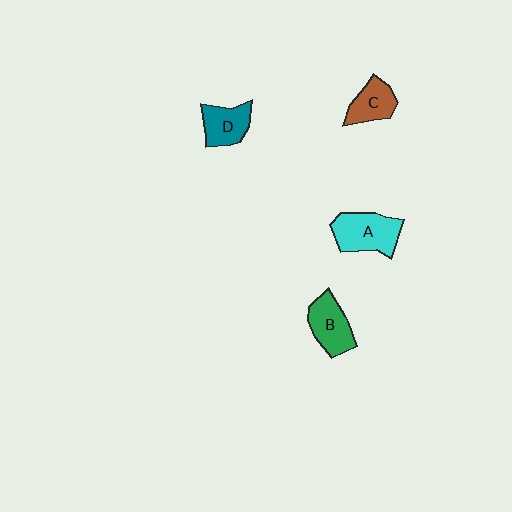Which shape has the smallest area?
Shape C (brown).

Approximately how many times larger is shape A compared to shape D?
Approximately 1.4 times.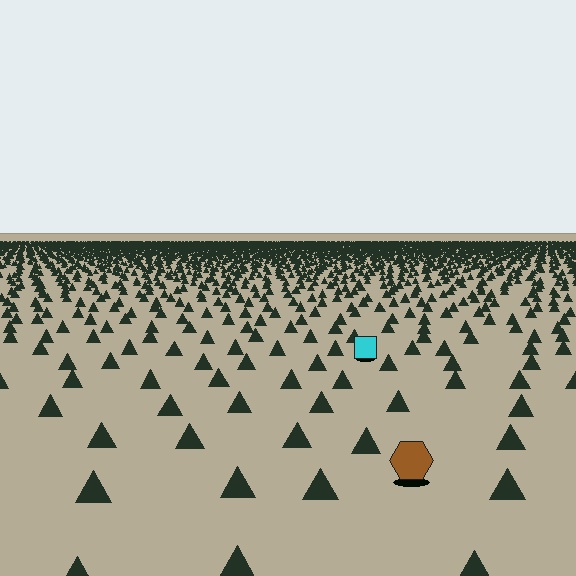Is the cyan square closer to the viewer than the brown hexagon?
No. The brown hexagon is closer — you can tell from the texture gradient: the ground texture is coarser near it.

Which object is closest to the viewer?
The brown hexagon is closest. The texture marks near it are larger and more spread out.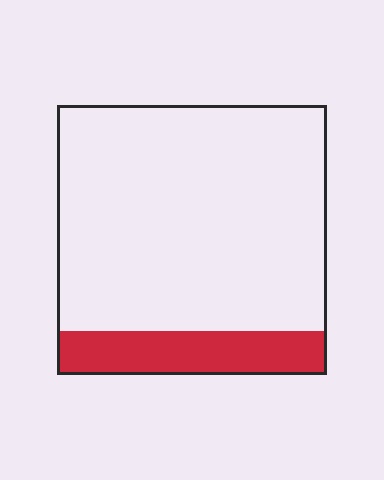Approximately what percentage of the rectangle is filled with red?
Approximately 15%.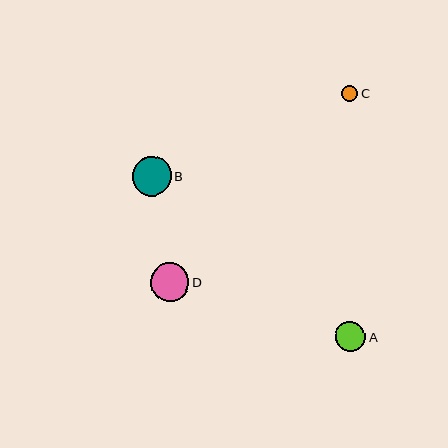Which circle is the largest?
Circle B is the largest with a size of approximately 39 pixels.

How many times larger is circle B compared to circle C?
Circle B is approximately 2.5 times the size of circle C.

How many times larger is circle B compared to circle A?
Circle B is approximately 1.3 times the size of circle A.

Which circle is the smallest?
Circle C is the smallest with a size of approximately 16 pixels.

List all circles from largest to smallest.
From largest to smallest: B, D, A, C.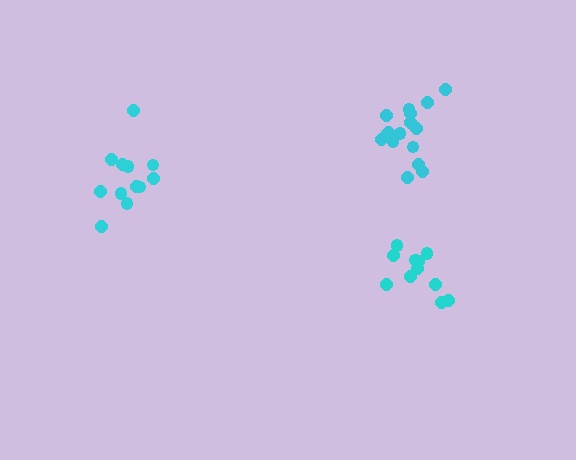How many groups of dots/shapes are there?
There are 3 groups.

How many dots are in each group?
Group 1: 12 dots, Group 2: 11 dots, Group 3: 16 dots (39 total).